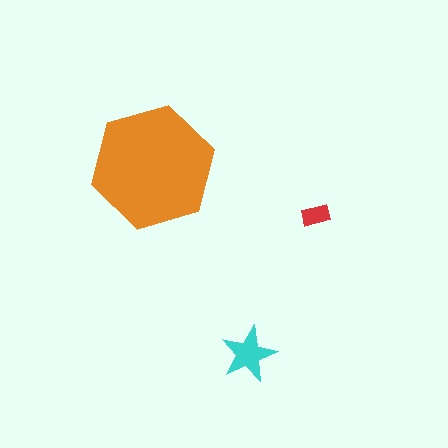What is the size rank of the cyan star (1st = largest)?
2nd.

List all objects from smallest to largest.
The red rectangle, the cyan star, the orange hexagon.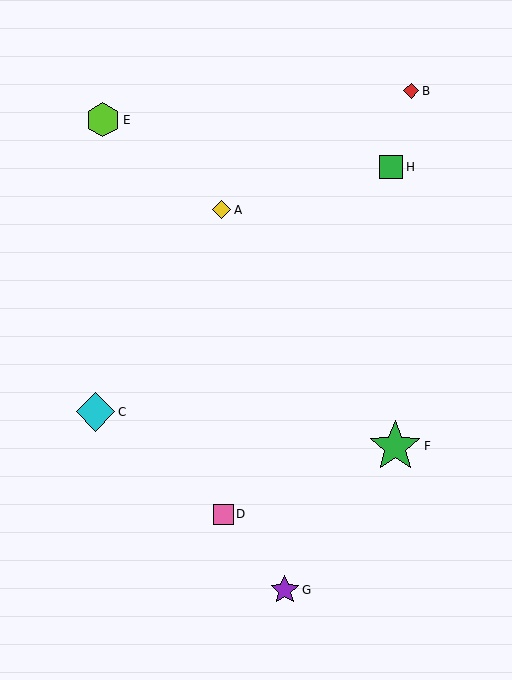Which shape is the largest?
The green star (labeled F) is the largest.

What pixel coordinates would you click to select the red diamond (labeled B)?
Click at (411, 91) to select the red diamond B.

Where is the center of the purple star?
The center of the purple star is at (285, 590).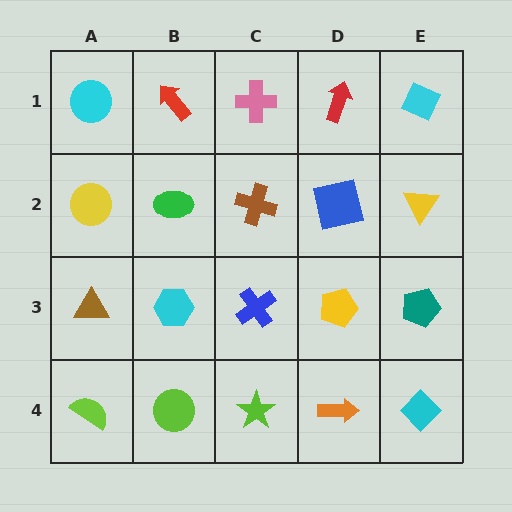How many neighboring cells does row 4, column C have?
3.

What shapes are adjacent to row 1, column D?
A blue square (row 2, column D), a pink cross (row 1, column C), a cyan diamond (row 1, column E).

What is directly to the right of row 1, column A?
A red arrow.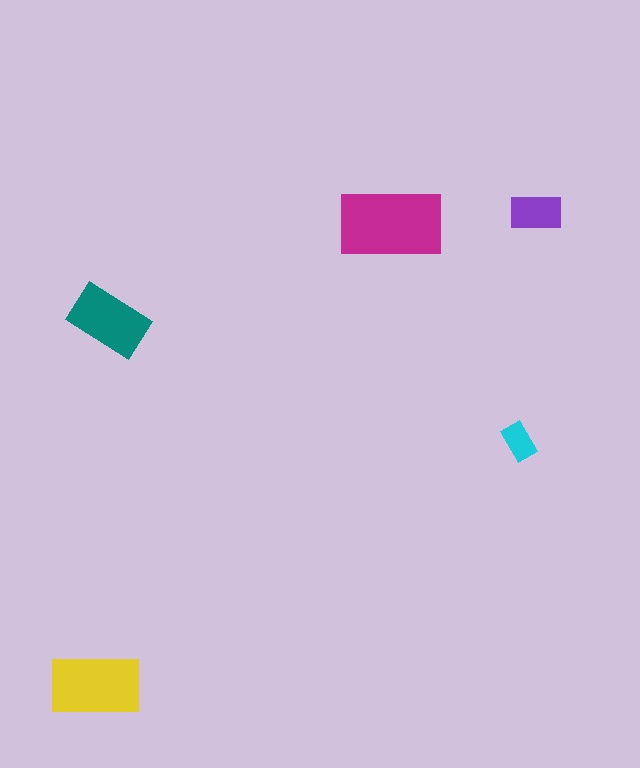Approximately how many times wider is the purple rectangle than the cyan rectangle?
About 1.5 times wider.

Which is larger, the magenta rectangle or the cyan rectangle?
The magenta one.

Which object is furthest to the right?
The purple rectangle is rightmost.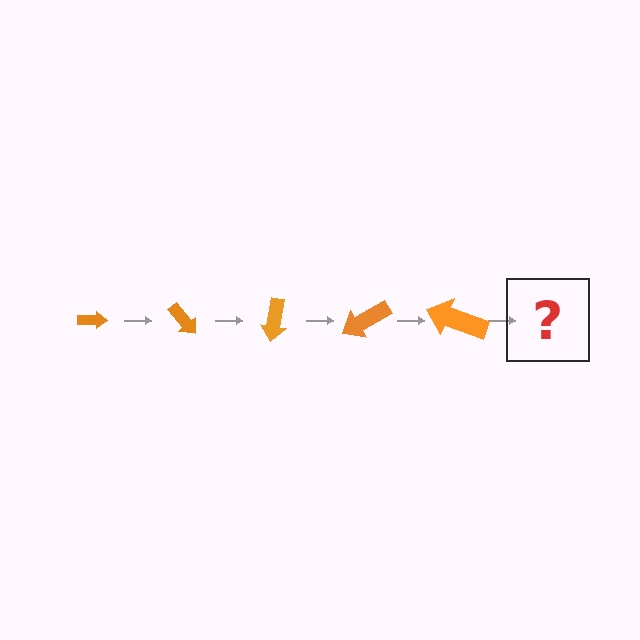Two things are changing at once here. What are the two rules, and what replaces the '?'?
The two rules are that the arrow grows larger each step and it rotates 50 degrees each step. The '?' should be an arrow, larger than the previous one and rotated 250 degrees from the start.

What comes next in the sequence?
The next element should be an arrow, larger than the previous one and rotated 250 degrees from the start.